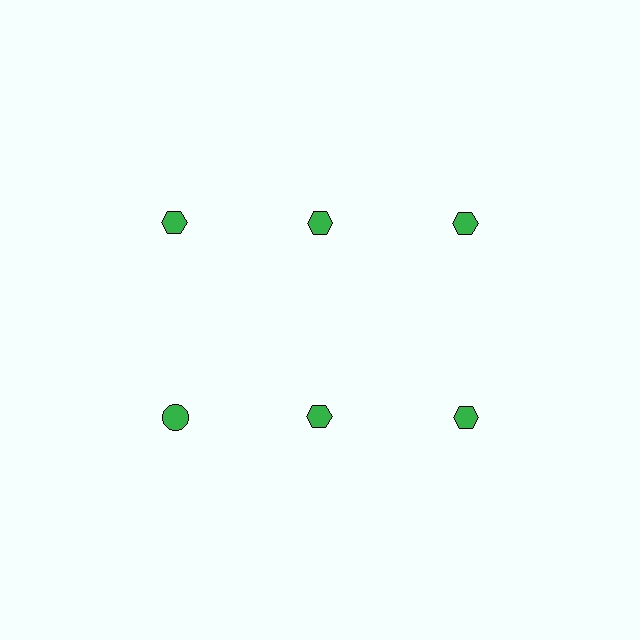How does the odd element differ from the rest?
It has a different shape: circle instead of hexagon.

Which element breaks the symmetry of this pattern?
The green circle in the second row, leftmost column breaks the symmetry. All other shapes are green hexagons.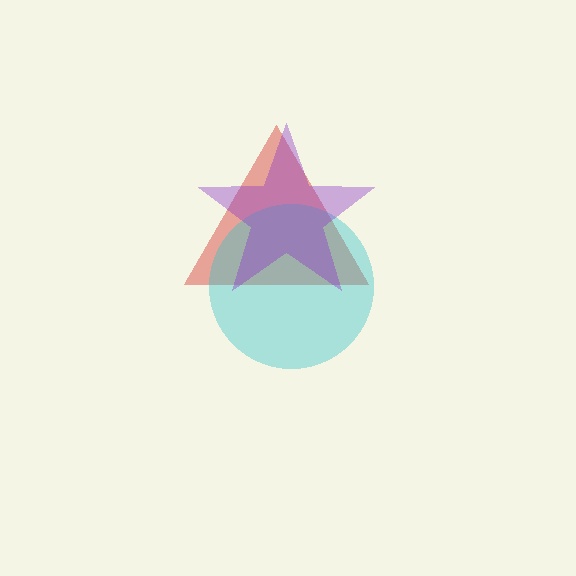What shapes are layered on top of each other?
The layered shapes are: a red triangle, a cyan circle, a purple star.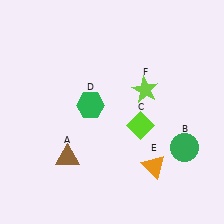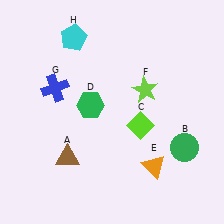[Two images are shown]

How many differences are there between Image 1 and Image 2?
There are 2 differences between the two images.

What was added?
A blue cross (G), a cyan pentagon (H) were added in Image 2.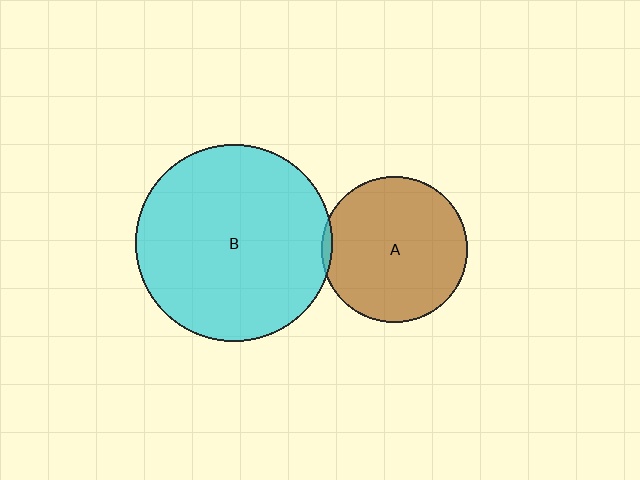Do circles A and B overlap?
Yes.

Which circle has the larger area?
Circle B (cyan).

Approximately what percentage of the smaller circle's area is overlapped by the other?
Approximately 5%.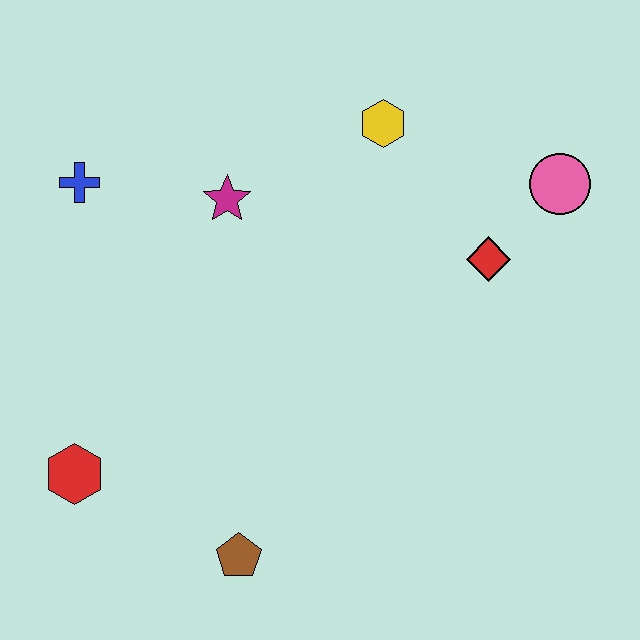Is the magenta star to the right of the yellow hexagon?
No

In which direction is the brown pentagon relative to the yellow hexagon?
The brown pentagon is below the yellow hexagon.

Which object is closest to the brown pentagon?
The red hexagon is closest to the brown pentagon.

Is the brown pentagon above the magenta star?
No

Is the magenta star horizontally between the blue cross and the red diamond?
Yes